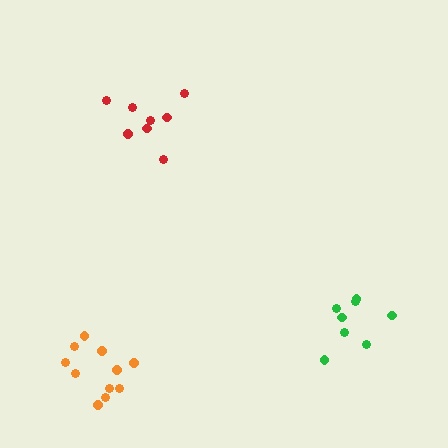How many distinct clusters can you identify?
There are 3 distinct clusters.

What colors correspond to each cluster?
The clusters are colored: green, orange, red.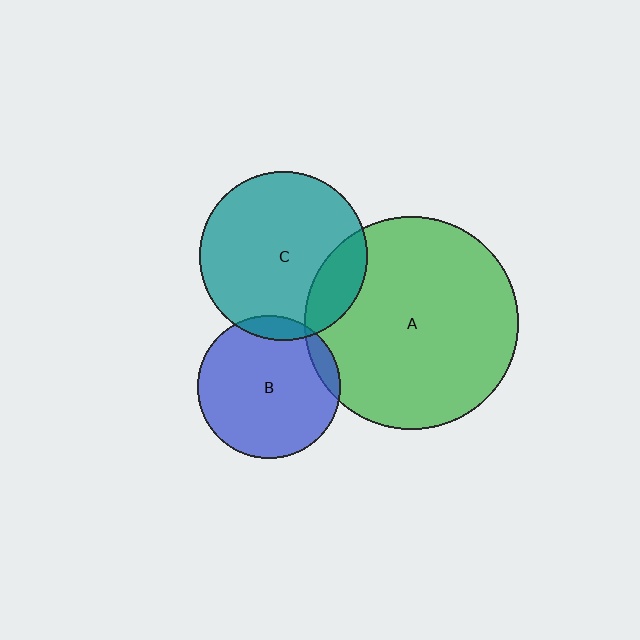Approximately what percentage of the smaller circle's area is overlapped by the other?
Approximately 10%.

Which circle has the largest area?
Circle A (green).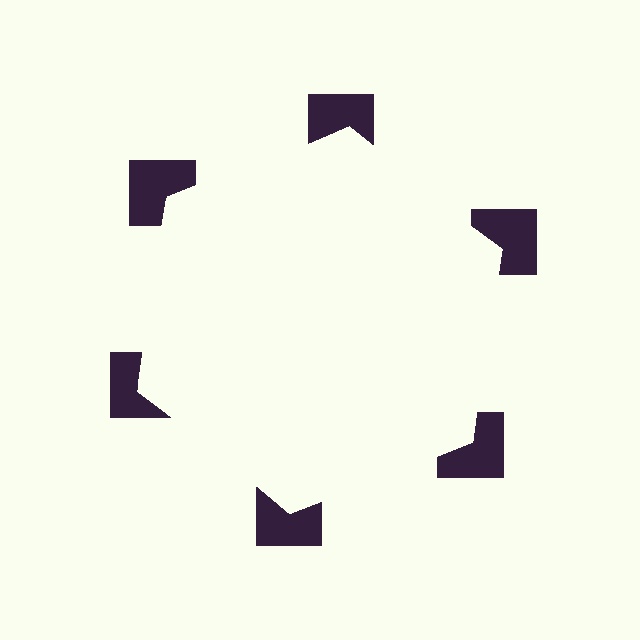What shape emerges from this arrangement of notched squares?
An illusory hexagon — its edges are inferred from the aligned wedge cuts in the notched squares, not physically drawn.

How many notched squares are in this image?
There are 6 — one at each vertex of the illusory hexagon.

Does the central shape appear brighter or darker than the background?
It typically appears slightly brighter than the background, even though no actual brightness change is drawn.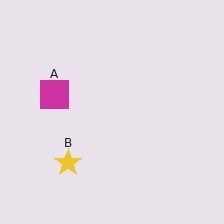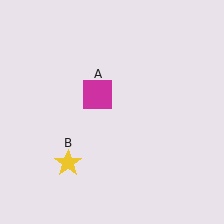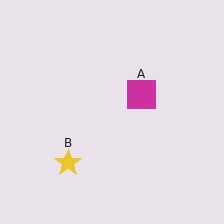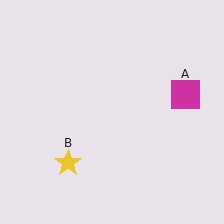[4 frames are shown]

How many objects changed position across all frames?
1 object changed position: magenta square (object A).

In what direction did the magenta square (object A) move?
The magenta square (object A) moved right.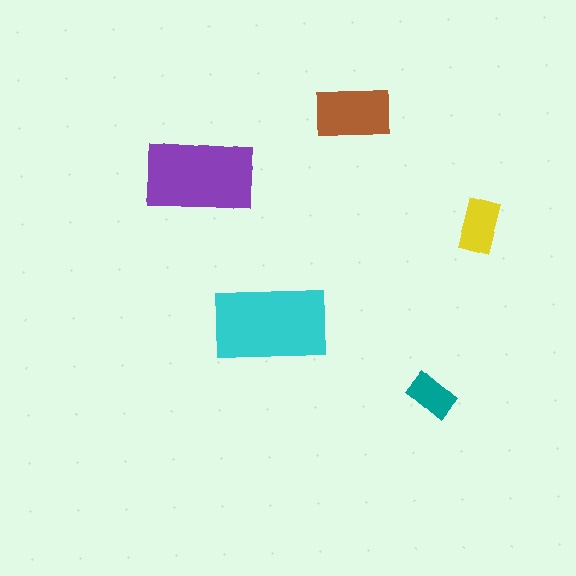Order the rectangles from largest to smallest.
the cyan one, the purple one, the brown one, the yellow one, the teal one.